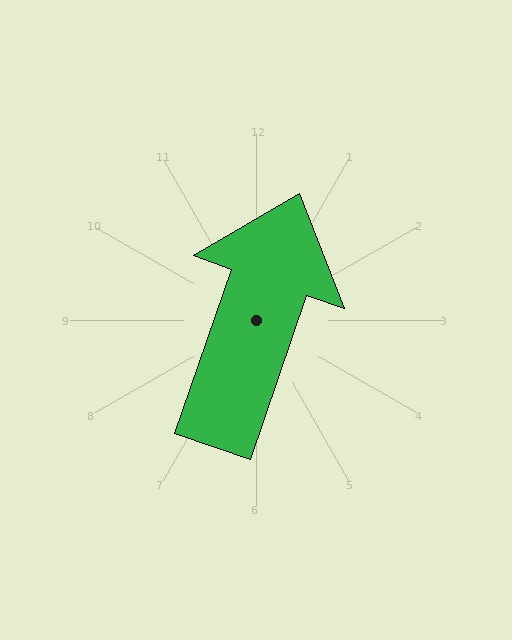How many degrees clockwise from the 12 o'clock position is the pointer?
Approximately 19 degrees.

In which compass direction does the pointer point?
North.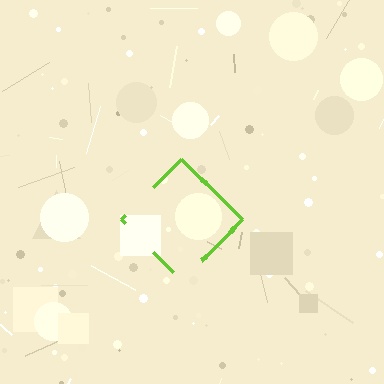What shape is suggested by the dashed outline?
The dashed outline suggests a diamond.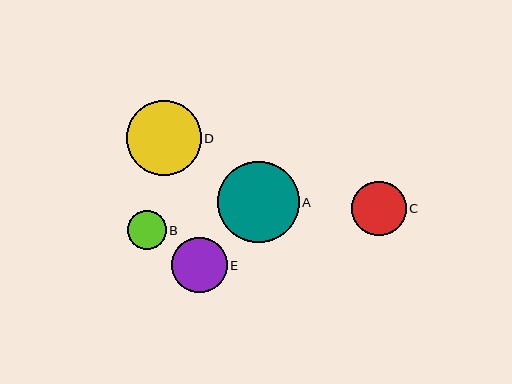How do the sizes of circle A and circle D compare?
Circle A and circle D are approximately the same size.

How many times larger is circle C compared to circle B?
Circle C is approximately 1.4 times the size of circle B.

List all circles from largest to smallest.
From largest to smallest: A, D, E, C, B.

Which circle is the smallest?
Circle B is the smallest with a size of approximately 39 pixels.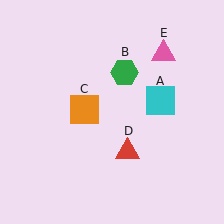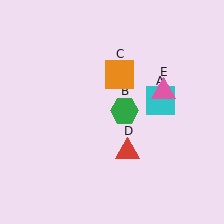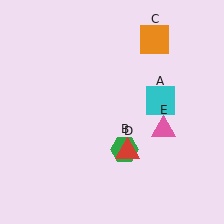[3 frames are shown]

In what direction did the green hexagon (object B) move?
The green hexagon (object B) moved down.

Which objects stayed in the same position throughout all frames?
Cyan square (object A) and red triangle (object D) remained stationary.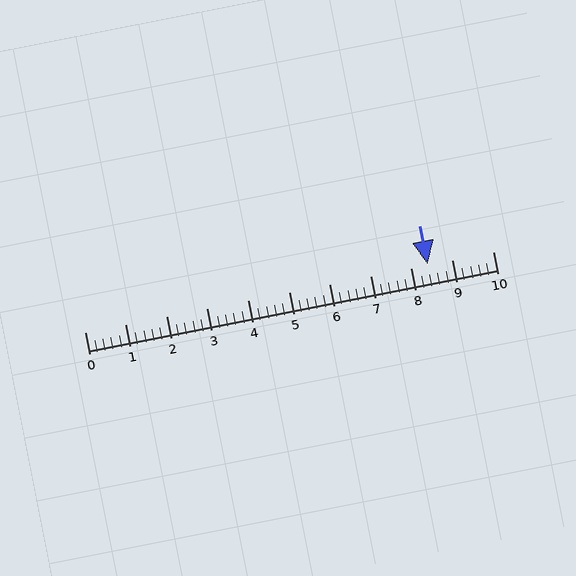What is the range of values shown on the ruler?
The ruler shows values from 0 to 10.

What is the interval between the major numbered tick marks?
The major tick marks are spaced 1 units apart.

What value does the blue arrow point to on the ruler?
The blue arrow points to approximately 8.4.